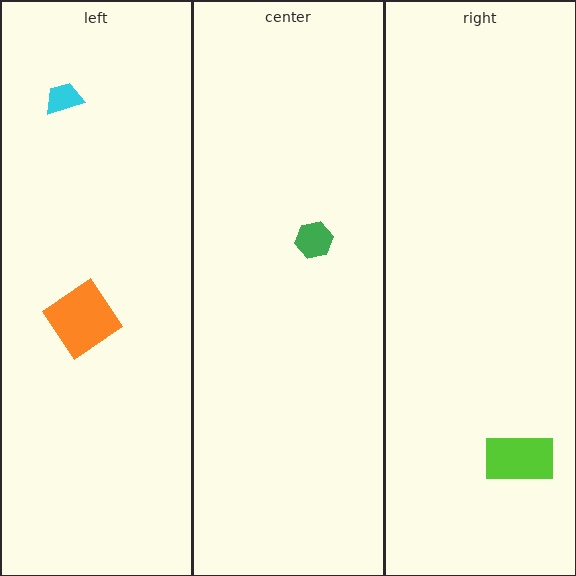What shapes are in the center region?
The green hexagon.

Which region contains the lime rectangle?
The right region.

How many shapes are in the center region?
1.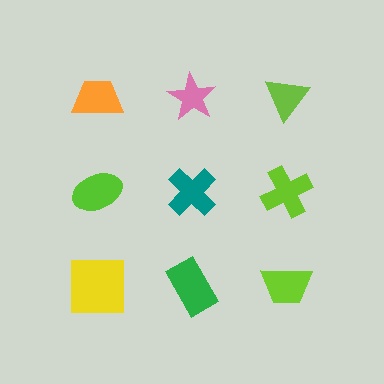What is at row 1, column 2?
A pink star.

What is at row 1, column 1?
An orange trapezoid.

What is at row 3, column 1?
A yellow square.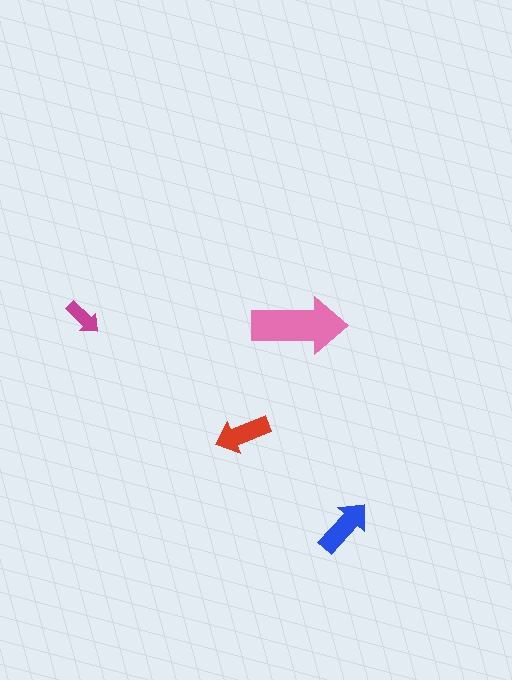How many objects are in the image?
There are 4 objects in the image.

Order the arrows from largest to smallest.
the pink one, the blue one, the red one, the magenta one.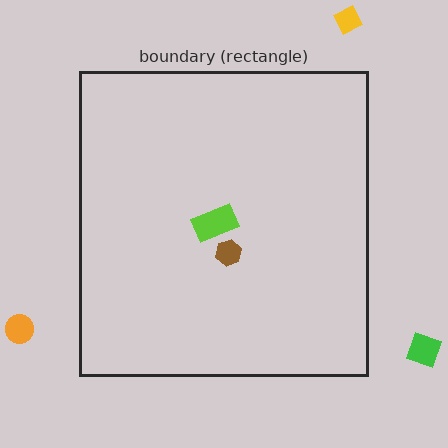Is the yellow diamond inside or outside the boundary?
Outside.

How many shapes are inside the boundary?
2 inside, 3 outside.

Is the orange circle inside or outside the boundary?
Outside.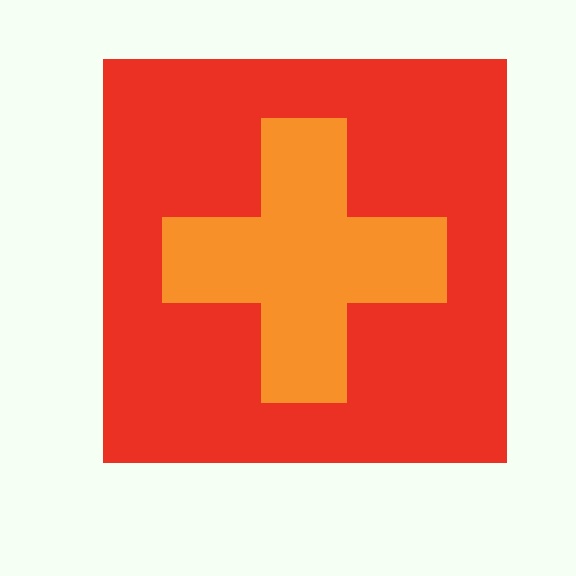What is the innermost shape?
The orange cross.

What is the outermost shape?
The red square.